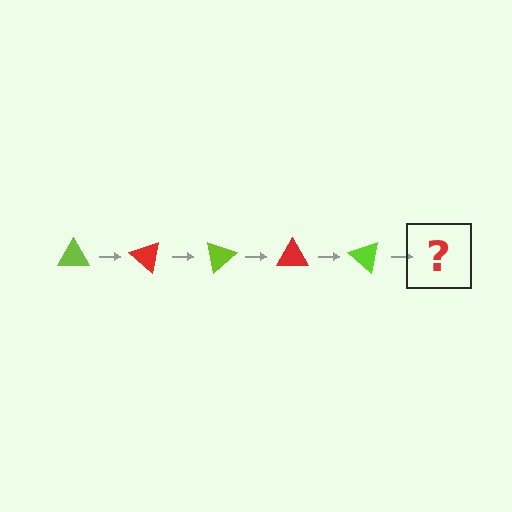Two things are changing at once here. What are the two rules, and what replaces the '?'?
The two rules are that it rotates 40 degrees each step and the color cycles through lime and red. The '?' should be a red triangle, rotated 200 degrees from the start.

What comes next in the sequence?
The next element should be a red triangle, rotated 200 degrees from the start.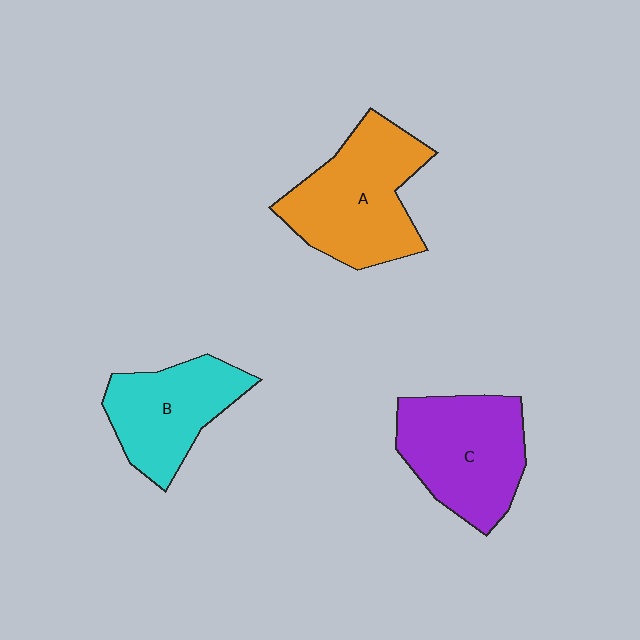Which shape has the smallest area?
Shape B (cyan).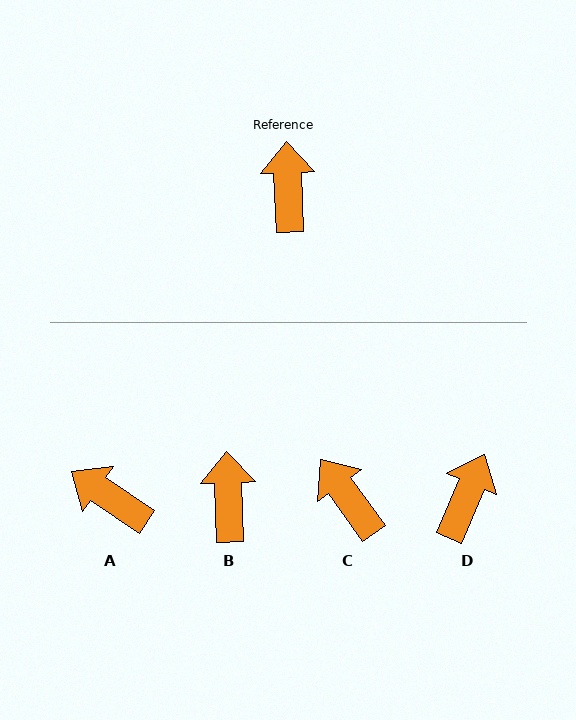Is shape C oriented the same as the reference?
No, it is off by about 33 degrees.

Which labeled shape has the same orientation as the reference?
B.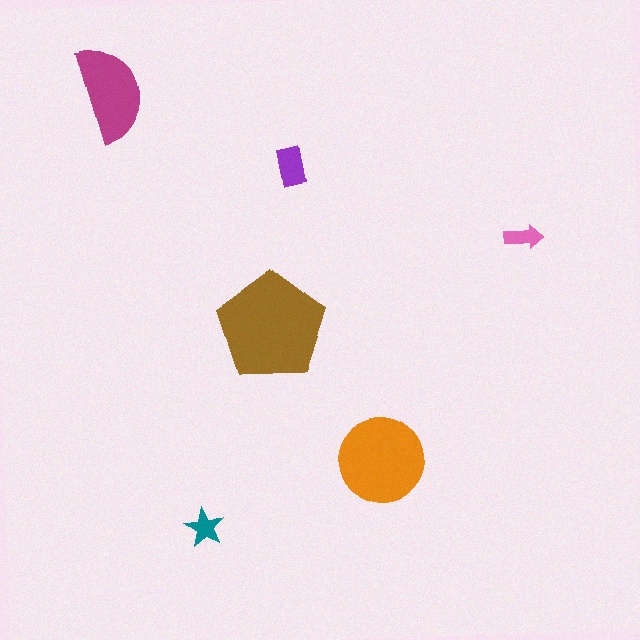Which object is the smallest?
The pink arrow.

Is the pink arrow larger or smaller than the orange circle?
Smaller.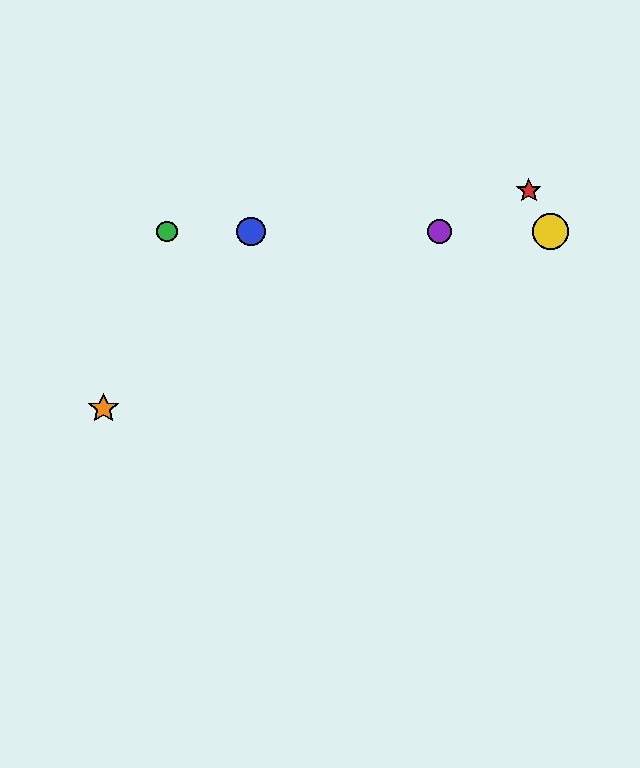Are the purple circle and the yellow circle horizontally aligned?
Yes, both are at y≈232.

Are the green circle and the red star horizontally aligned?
No, the green circle is at y≈232 and the red star is at y≈191.